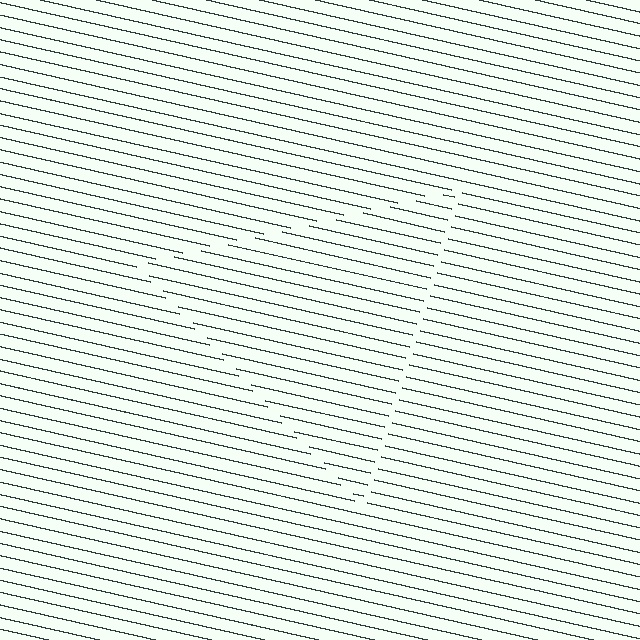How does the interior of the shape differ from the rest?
The interior of the shape contains the same grating, shifted by half a period — the contour is defined by the phase discontinuity where line-ends from the inner and outer gratings abut.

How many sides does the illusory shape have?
3 sides — the line-ends trace a triangle.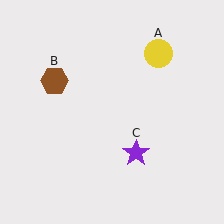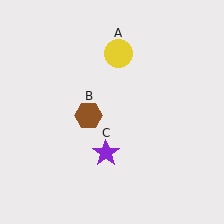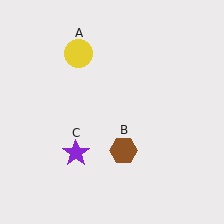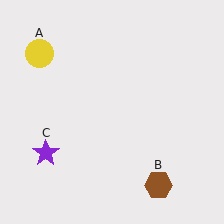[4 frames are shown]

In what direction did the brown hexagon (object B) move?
The brown hexagon (object B) moved down and to the right.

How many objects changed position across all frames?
3 objects changed position: yellow circle (object A), brown hexagon (object B), purple star (object C).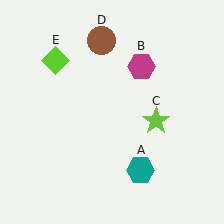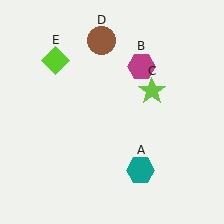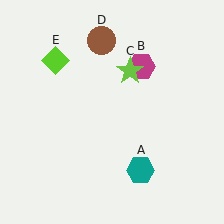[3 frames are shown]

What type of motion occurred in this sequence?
The lime star (object C) rotated counterclockwise around the center of the scene.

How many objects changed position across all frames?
1 object changed position: lime star (object C).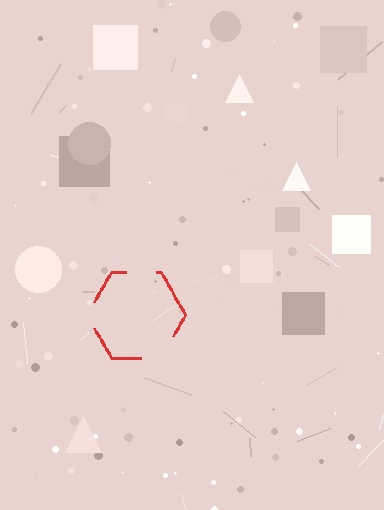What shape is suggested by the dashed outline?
The dashed outline suggests a hexagon.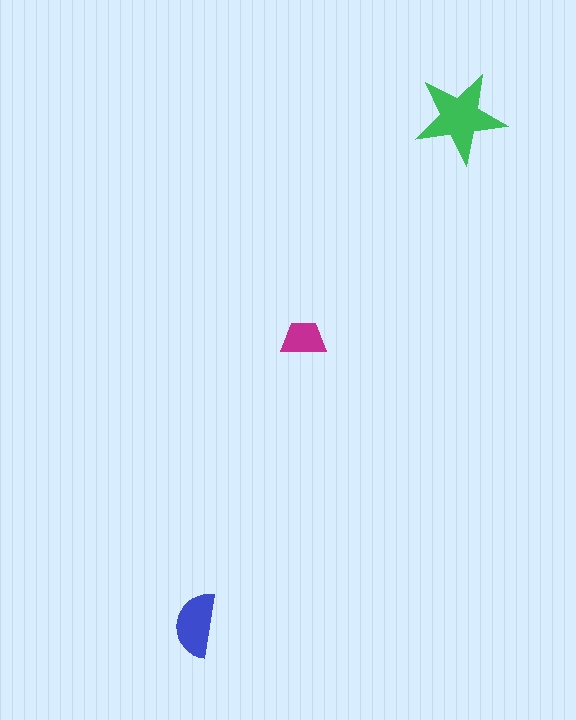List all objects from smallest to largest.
The magenta trapezoid, the blue semicircle, the green star.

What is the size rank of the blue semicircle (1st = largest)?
2nd.